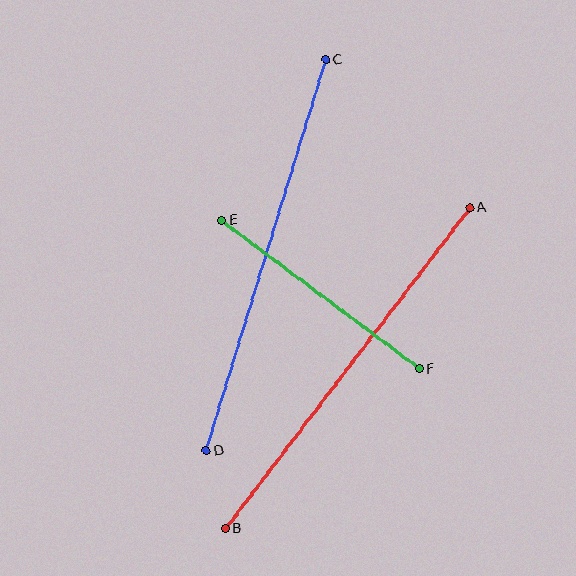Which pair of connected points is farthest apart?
Points C and D are farthest apart.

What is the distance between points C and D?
The distance is approximately 409 pixels.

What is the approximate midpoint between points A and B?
The midpoint is at approximately (347, 368) pixels.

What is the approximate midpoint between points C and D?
The midpoint is at approximately (266, 255) pixels.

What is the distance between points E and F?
The distance is approximately 247 pixels.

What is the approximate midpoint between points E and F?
The midpoint is at approximately (320, 295) pixels.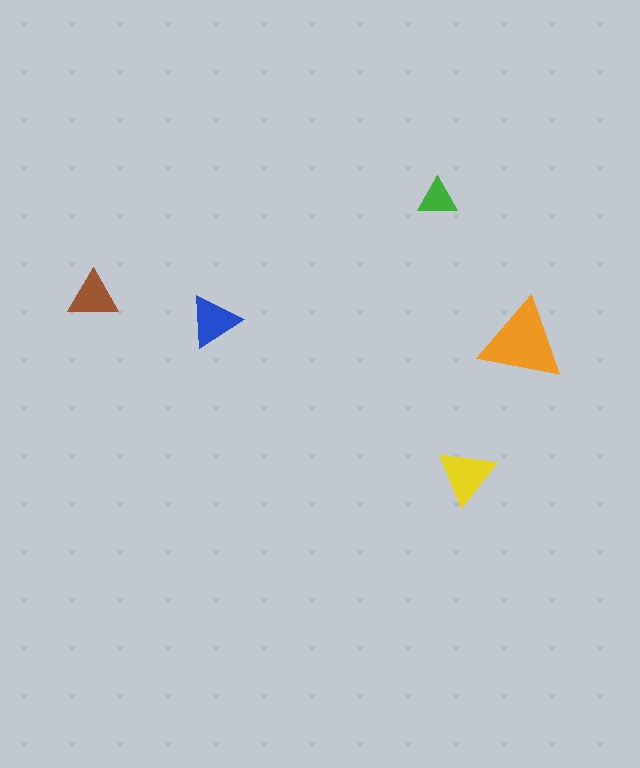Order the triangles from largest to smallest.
the orange one, the yellow one, the blue one, the brown one, the green one.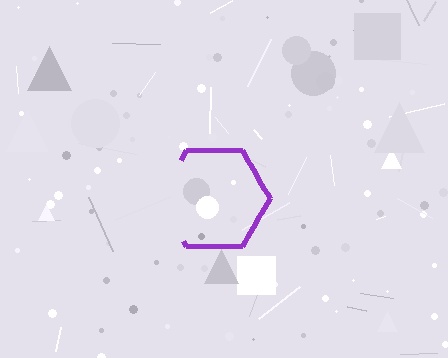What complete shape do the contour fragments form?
The contour fragments form a hexagon.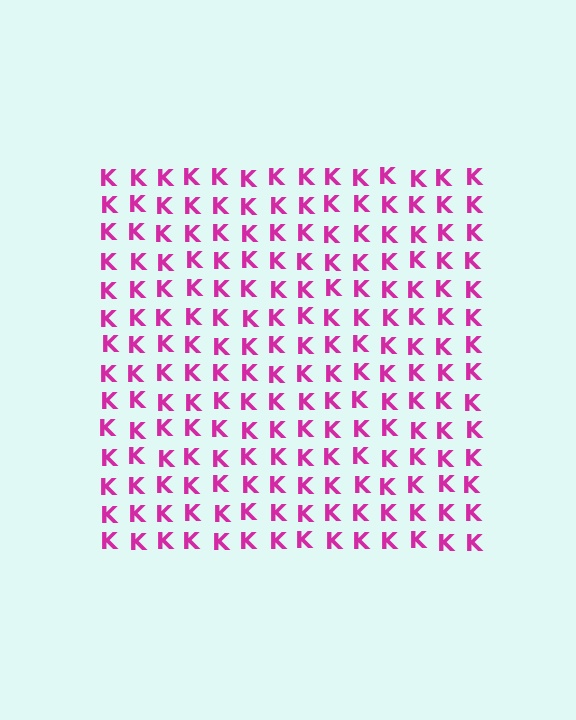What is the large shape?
The large shape is a square.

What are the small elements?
The small elements are letter K's.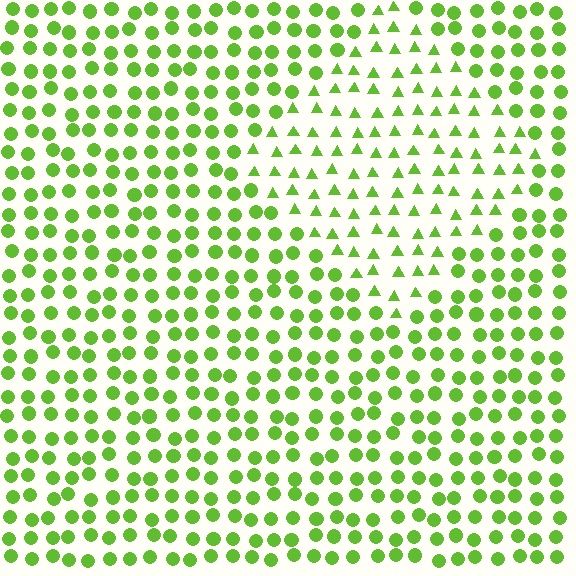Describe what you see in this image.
The image is filled with small lime elements arranged in a uniform grid. A diamond-shaped region contains triangles, while the surrounding area contains circles. The boundary is defined purely by the change in element shape.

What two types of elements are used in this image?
The image uses triangles inside the diamond region and circles outside it.